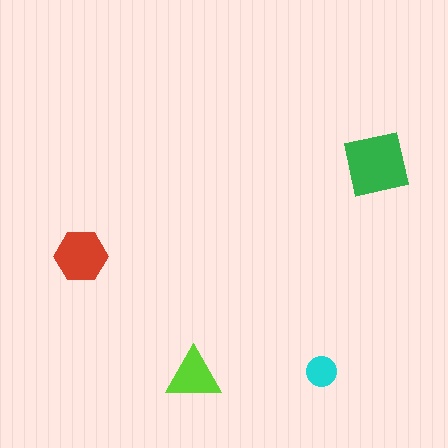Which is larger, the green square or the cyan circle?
The green square.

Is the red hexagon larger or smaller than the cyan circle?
Larger.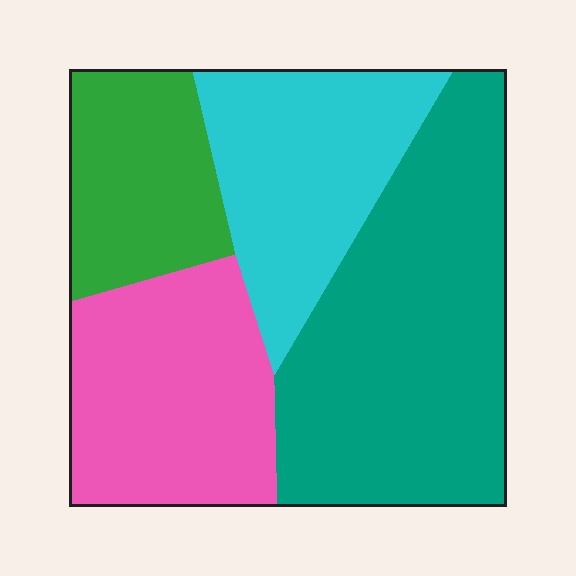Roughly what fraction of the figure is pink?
Pink covers 24% of the figure.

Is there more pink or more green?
Pink.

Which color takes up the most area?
Teal, at roughly 40%.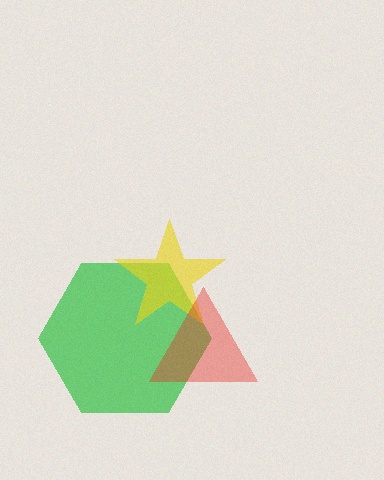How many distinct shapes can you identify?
There are 3 distinct shapes: a green hexagon, a yellow star, a red triangle.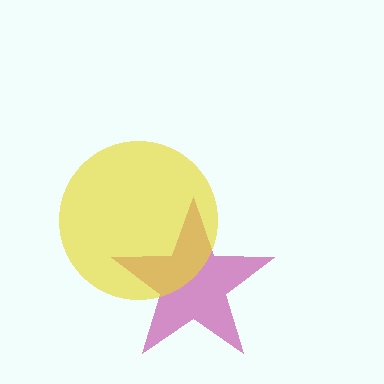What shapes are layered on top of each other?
The layered shapes are: a magenta star, a yellow circle.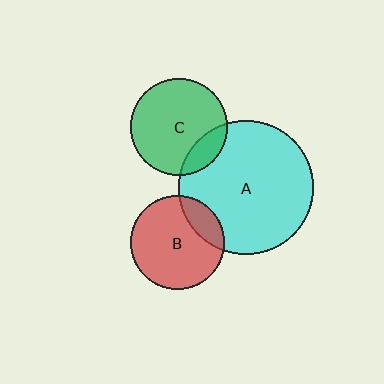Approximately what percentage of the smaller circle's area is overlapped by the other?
Approximately 20%.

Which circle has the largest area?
Circle A (cyan).